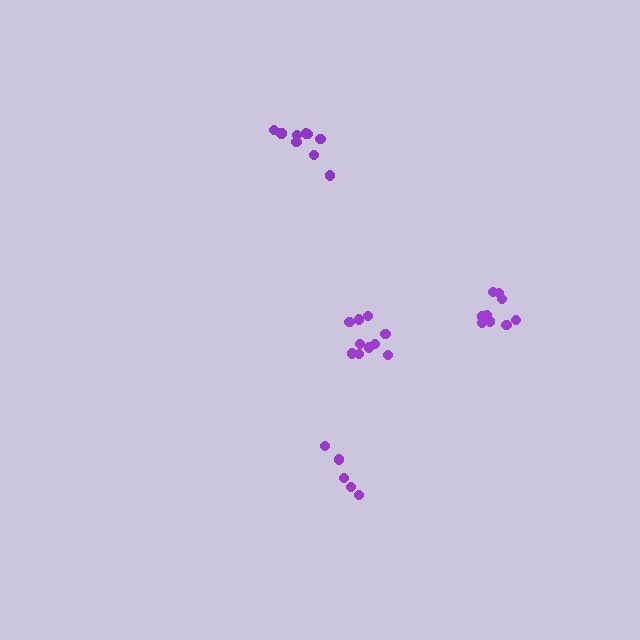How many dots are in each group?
Group 1: 5 dots, Group 2: 10 dots, Group 3: 9 dots, Group 4: 9 dots (33 total).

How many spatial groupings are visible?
There are 4 spatial groupings.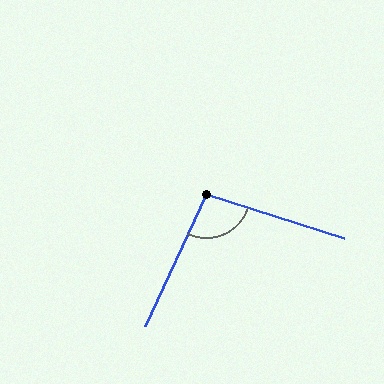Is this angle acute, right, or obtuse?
It is obtuse.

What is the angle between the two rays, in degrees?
Approximately 97 degrees.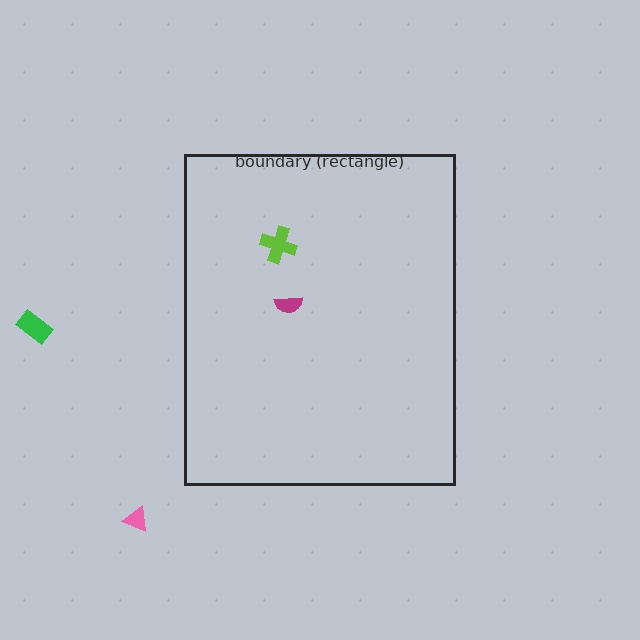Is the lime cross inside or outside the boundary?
Inside.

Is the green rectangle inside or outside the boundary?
Outside.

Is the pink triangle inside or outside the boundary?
Outside.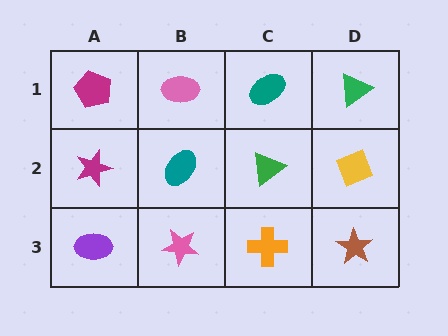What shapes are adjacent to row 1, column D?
A yellow diamond (row 2, column D), a teal ellipse (row 1, column C).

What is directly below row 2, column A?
A purple ellipse.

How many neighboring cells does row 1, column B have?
3.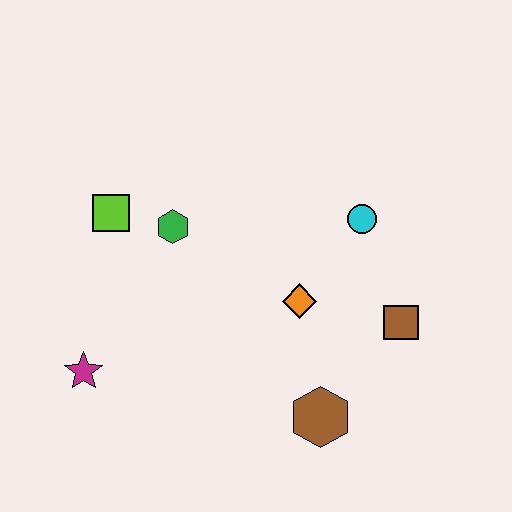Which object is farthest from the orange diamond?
The magenta star is farthest from the orange diamond.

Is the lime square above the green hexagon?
Yes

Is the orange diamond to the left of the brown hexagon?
Yes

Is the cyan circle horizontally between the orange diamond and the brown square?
Yes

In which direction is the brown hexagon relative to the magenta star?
The brown hexagon is to the right of the magenta star.